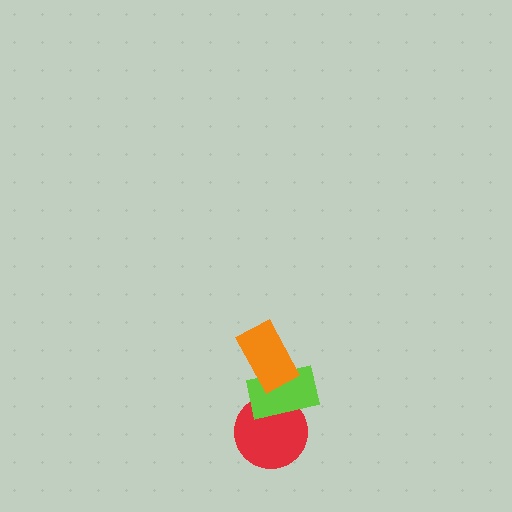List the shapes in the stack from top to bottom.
From top to bottom: the orange rectangle, the lime rectangle, the red circle.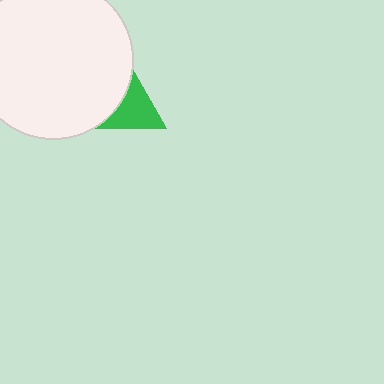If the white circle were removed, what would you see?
You would see the complete green triangle.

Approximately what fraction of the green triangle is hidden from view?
Roughly 50% of the green triangle is hidden behind the white circle.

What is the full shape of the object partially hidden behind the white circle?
The partially hidden object is a green triangle.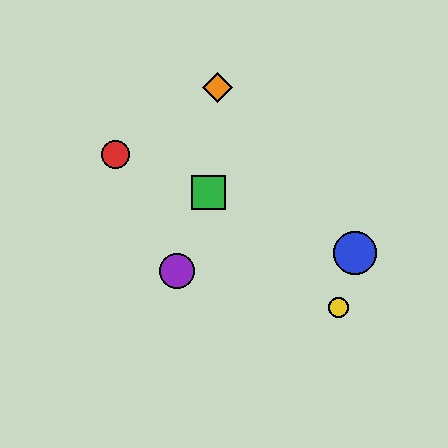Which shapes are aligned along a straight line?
The red circle, the blue circle, the green square are aligned along a straight line.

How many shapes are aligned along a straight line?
3 shapes (the red circle, the blue circle, the green square) are aligned along a straight line.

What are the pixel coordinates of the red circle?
The red circle is at (115, 154).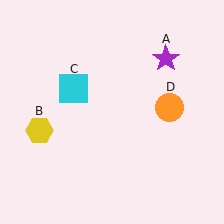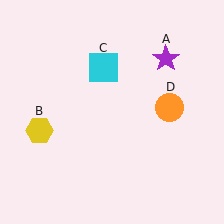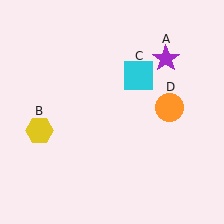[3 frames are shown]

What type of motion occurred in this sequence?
The cyan square (object C) rotated clockwise around the center of the scene.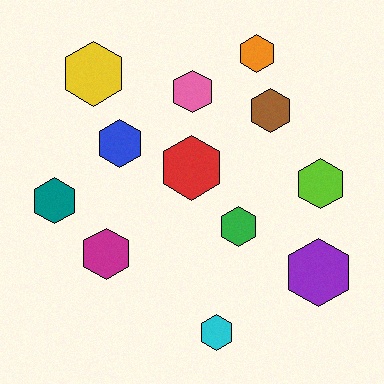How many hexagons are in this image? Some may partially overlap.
There are 12 hexagons.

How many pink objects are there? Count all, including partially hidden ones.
There is 1 pink object.